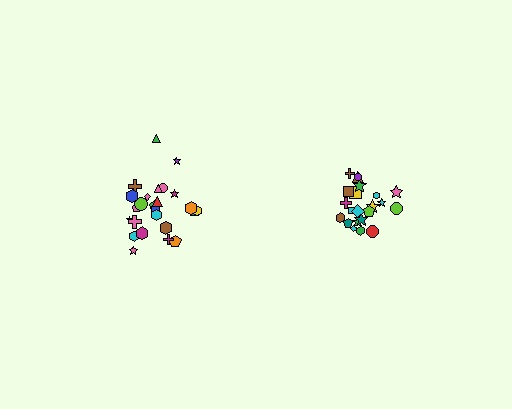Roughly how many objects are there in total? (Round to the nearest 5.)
Roughly 45 objects in total.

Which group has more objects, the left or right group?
The left group.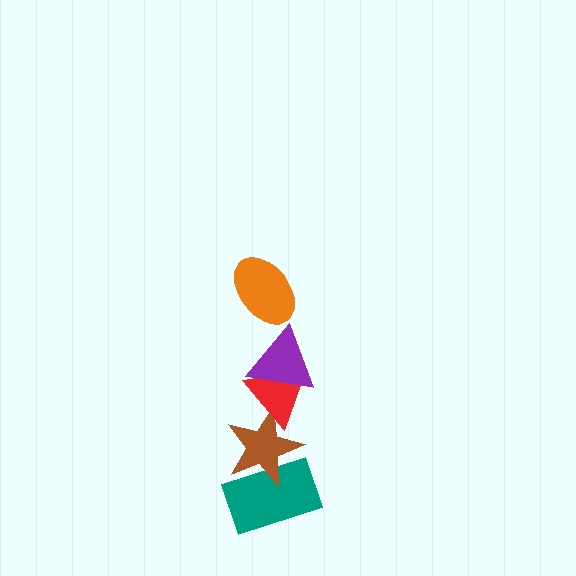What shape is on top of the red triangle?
The purple triangle is on top of the red triangle.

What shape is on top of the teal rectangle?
The brown star is on top of the teal rectangle.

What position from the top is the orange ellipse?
The orange ellipse is 1st from the top.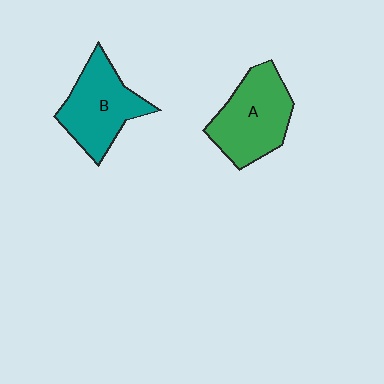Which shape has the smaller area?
Shape B (teal).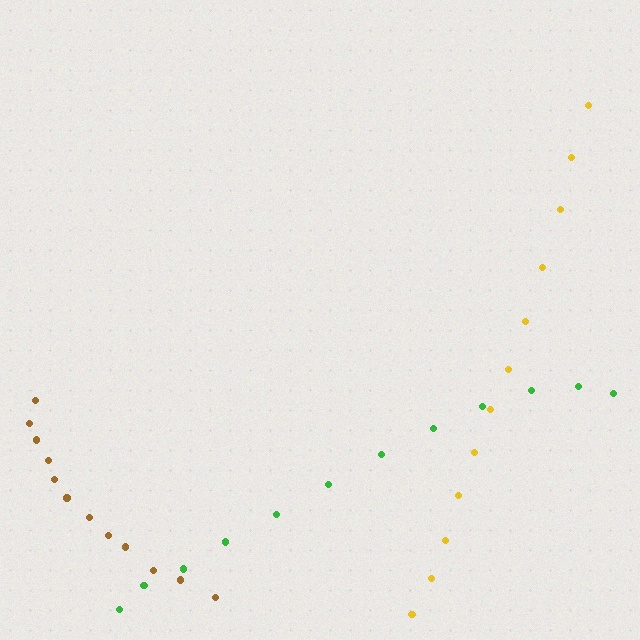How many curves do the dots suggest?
There are 3 distinct paths.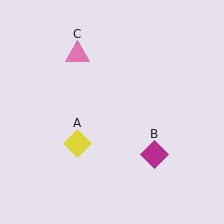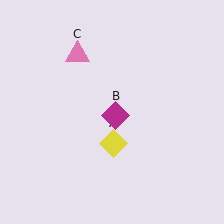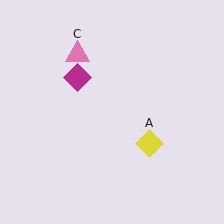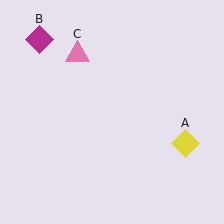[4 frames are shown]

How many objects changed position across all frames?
2 objects changed position: yellow diamond (object A), magenta diamond (object B).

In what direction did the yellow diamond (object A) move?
The yellow diamond (object A) moved right.